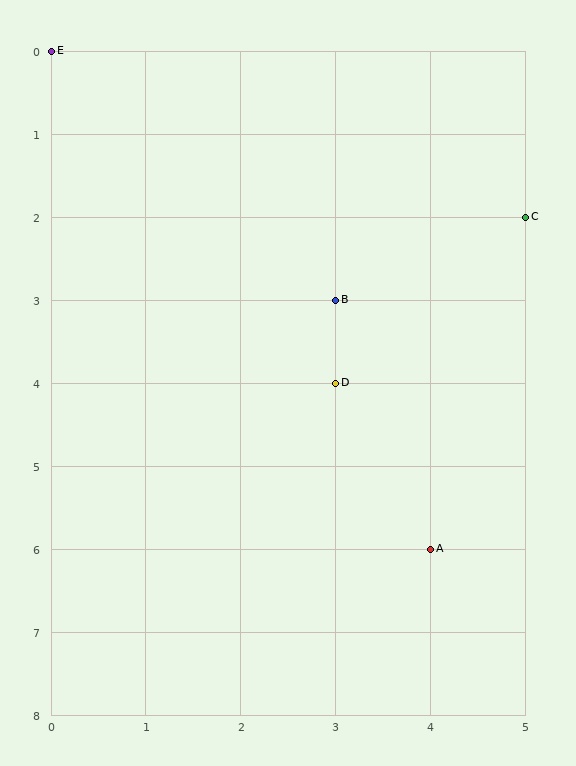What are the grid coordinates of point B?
Point B is at grid coordinates (3, 3).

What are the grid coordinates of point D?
Point D is at grid coordinates (3, 4).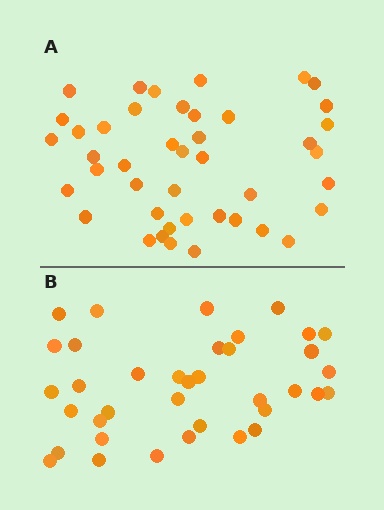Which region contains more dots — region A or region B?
Region A (the top region) has more dots.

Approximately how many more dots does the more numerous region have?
Region A has about 6 more dots than region B.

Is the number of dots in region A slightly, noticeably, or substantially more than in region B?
Region A has only slightly more — the two regions are fairly close. The ratio is roughly 1.2 to 1.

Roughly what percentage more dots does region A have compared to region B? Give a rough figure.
About 15% more.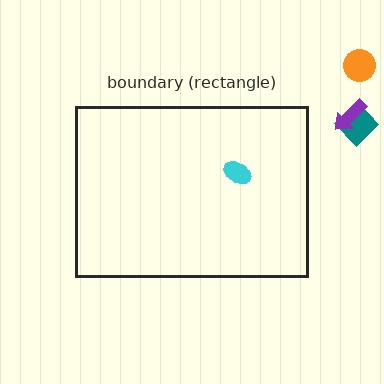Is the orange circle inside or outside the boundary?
Outside.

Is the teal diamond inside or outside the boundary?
Outside.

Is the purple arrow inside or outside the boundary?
Outside.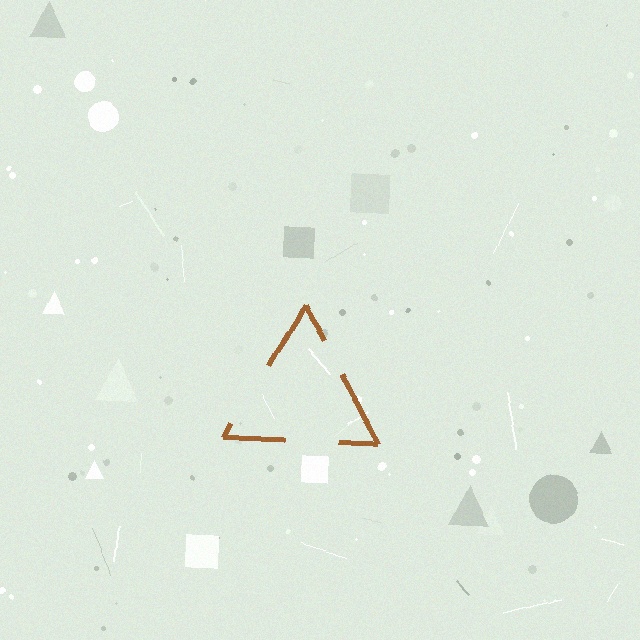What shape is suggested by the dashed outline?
The dashed outline suggests a triangle.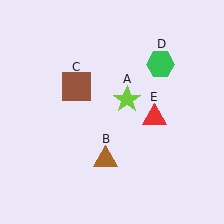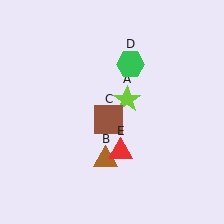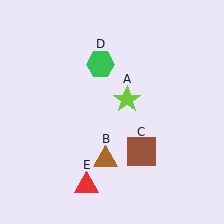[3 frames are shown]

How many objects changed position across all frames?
3 objects changed position: brown square (object C), green hexagon (object D), red triangle (object E).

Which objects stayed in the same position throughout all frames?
Lime star (object A) and brown triangle (object B) remained stationary.